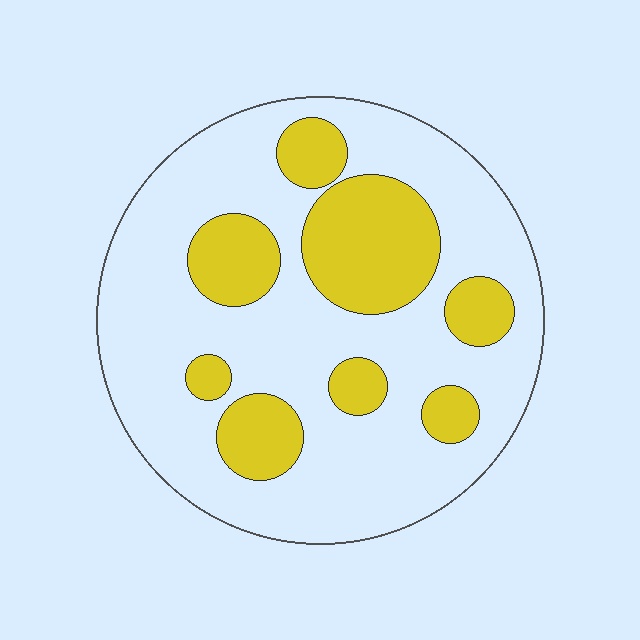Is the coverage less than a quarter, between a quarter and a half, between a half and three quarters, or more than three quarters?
Between a quarter and a half.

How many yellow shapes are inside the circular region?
8.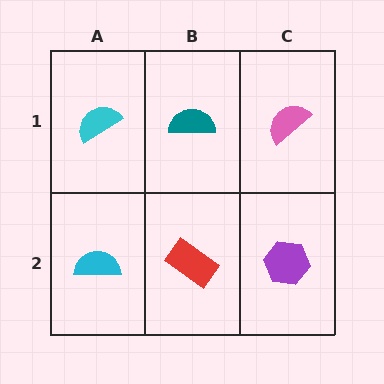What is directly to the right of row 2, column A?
A red rectangle.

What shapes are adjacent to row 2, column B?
A teal semicircle (row 1, column B), a cyan semicircle (row 2, column A), a purple hexagon (row 2, column C).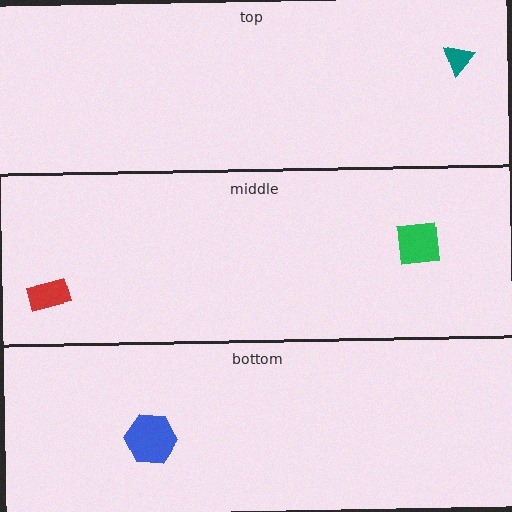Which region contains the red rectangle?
The middle region.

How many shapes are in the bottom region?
1.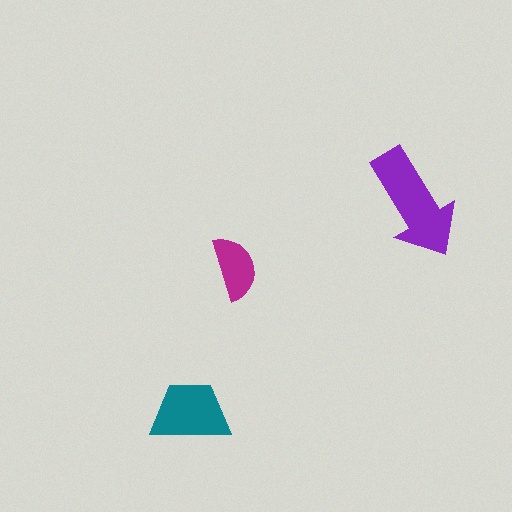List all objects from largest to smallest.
The purple arrow, the teal trapezoid, the magenta semicircle.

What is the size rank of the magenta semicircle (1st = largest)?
3rd.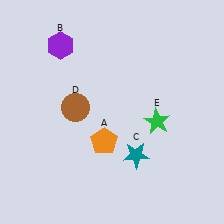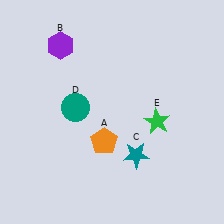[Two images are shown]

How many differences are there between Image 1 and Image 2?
There is 1 difference between the two images.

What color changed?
The circle (D) changed from brown in Image 1 to teal in Image 2.